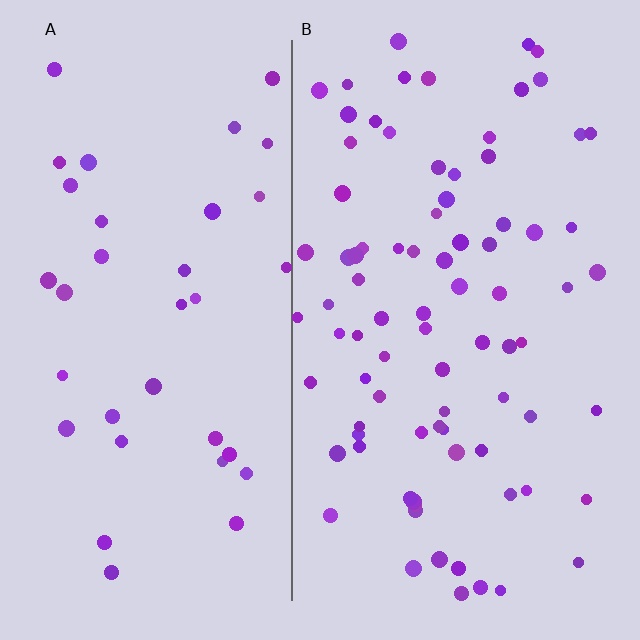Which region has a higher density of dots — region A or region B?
B (the right).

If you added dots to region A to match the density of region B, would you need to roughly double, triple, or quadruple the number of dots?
Approximately double.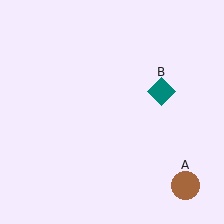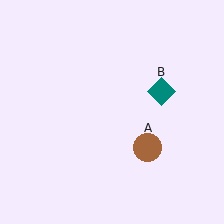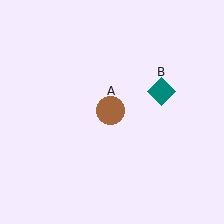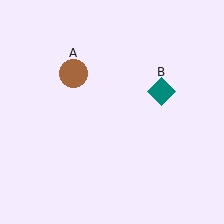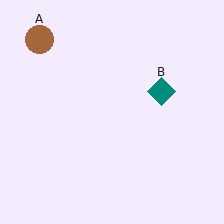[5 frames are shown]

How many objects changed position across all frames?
1 object changed position: brown circle (object A).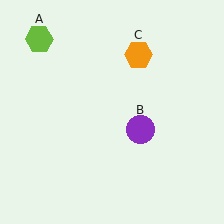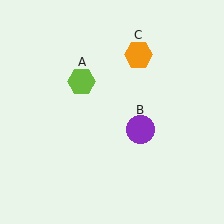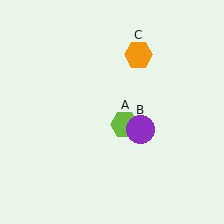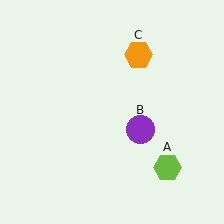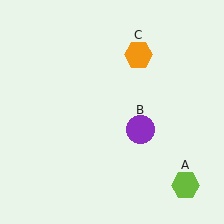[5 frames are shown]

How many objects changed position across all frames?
1 object changed position: lime hexagon (object A).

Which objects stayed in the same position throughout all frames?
Purple circle (object B) and orange hexagon (object C) remained stationary.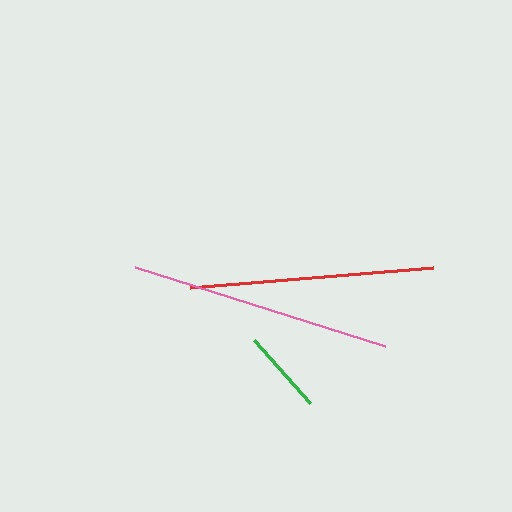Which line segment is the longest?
The pink line is the longest at approximately 263 pixels.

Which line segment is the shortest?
The green line is the shortest at approximately 84 pixels.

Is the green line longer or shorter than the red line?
The red line is longer than the green line.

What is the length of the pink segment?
The pink segment is approximately 263 pixels long.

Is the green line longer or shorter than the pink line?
The pink line is longer than the green line.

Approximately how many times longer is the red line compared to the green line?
The red line is approximately 2.9 times the length of the green line.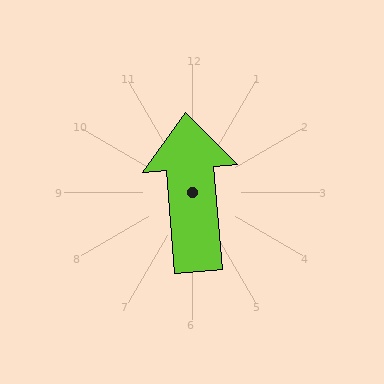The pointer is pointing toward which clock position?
Roughly 12 o'clock.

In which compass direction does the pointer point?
North.